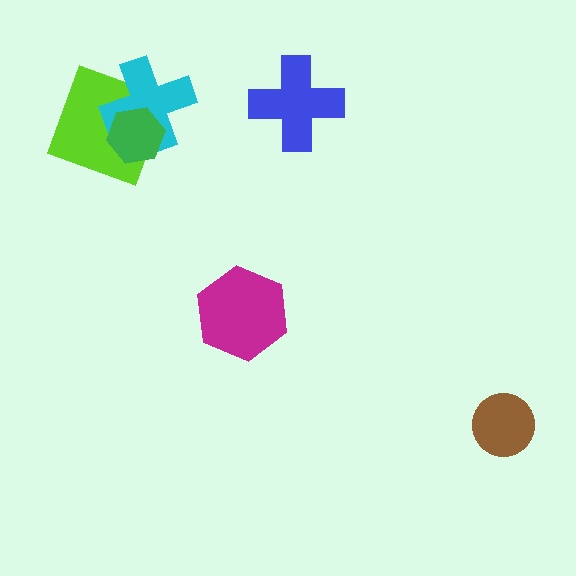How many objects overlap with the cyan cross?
2 objects overlap with the cyan cross.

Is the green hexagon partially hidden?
No, no other shape covers it.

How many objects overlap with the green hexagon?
2 objects overlap with the green hexagon.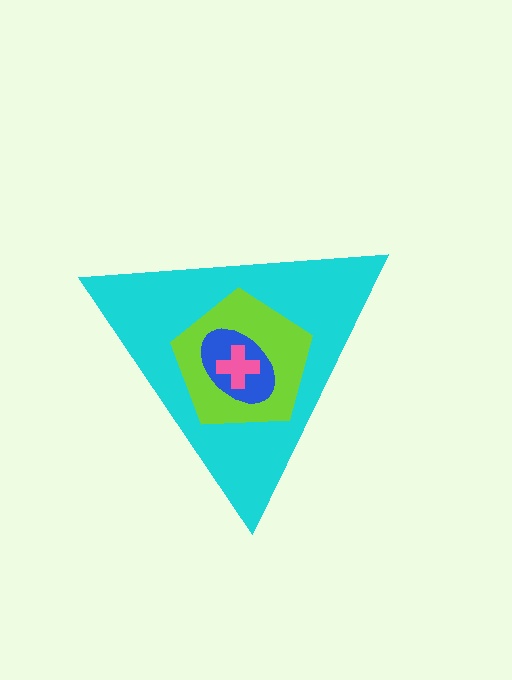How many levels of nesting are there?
4.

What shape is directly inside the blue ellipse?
The pink cross.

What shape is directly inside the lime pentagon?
The blue ellipse.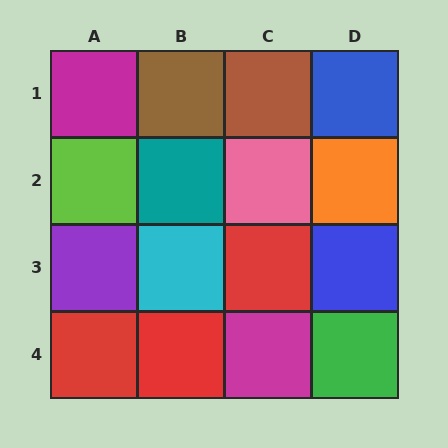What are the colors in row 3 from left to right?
Purple, cyan, red, blue.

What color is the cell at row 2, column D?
Orange.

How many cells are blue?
2 cells are blue.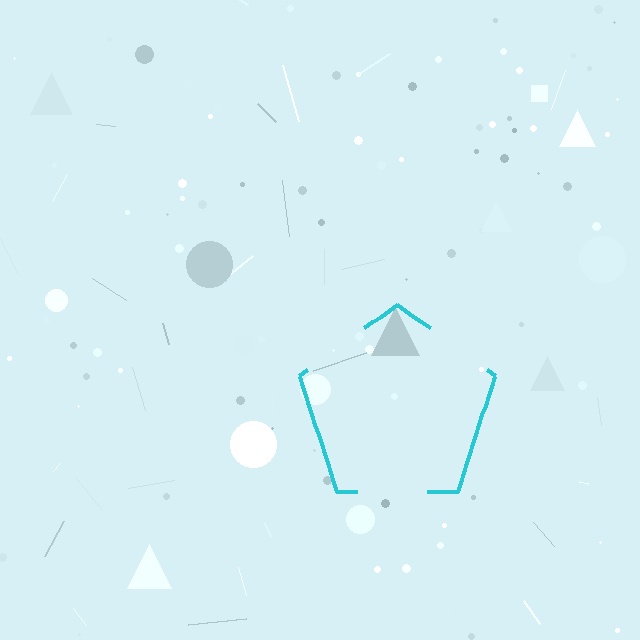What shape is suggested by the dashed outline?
The dashed outline suggests a pentagon.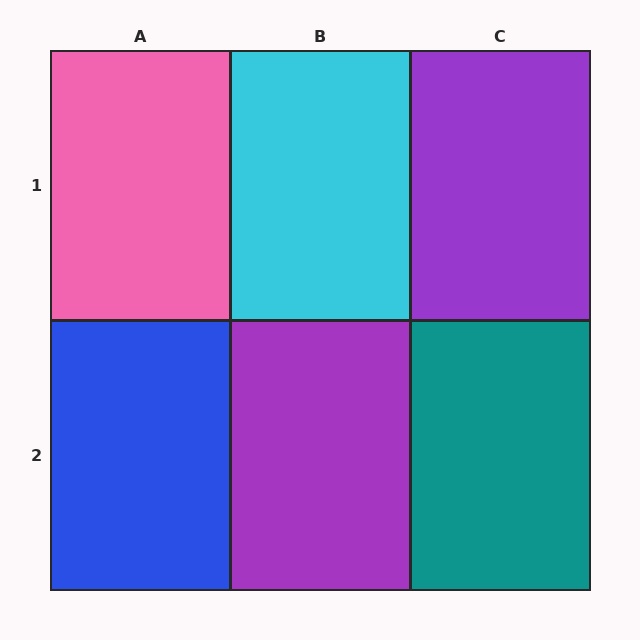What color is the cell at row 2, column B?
Purple.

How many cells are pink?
1 cell is pink.